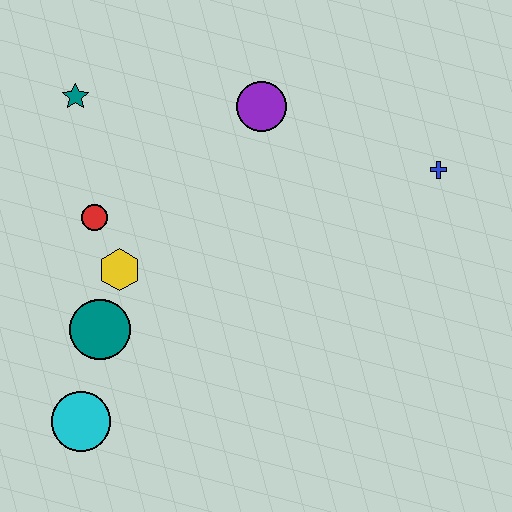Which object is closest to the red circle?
The yellow hexagon is closest to the red circle.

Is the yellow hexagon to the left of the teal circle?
No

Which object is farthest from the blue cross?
The cyan circle is farthest from the blue cross.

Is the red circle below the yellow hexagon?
No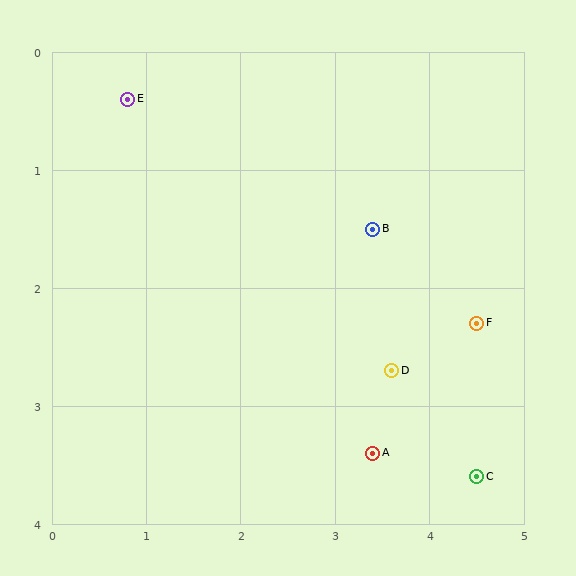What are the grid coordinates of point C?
Point C is at approximately (4.5, 3.6).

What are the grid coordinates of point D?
Point D is at approximately (3.6, 2.7).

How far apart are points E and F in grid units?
Points E and F are about 4.2 grid units apart.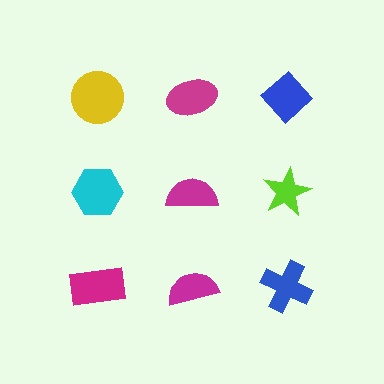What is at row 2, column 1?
A cyan hexagon.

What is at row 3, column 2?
A magenta semicircle.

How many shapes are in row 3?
3 shapes.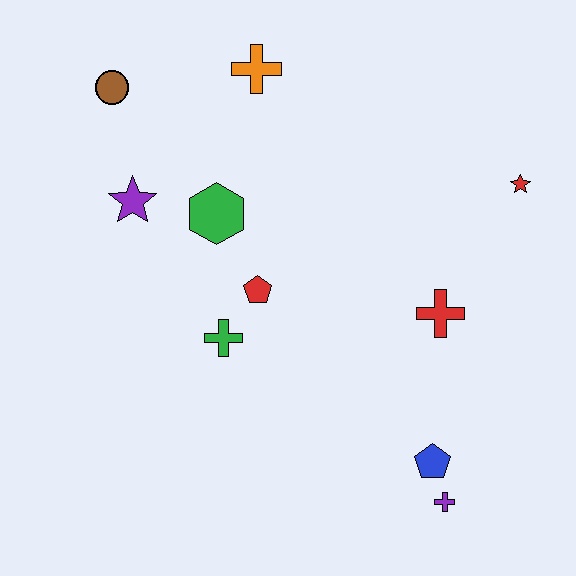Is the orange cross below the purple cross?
No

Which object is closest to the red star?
The red cross is closest to the red star.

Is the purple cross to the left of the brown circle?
No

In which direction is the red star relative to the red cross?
The red star is above the red cross.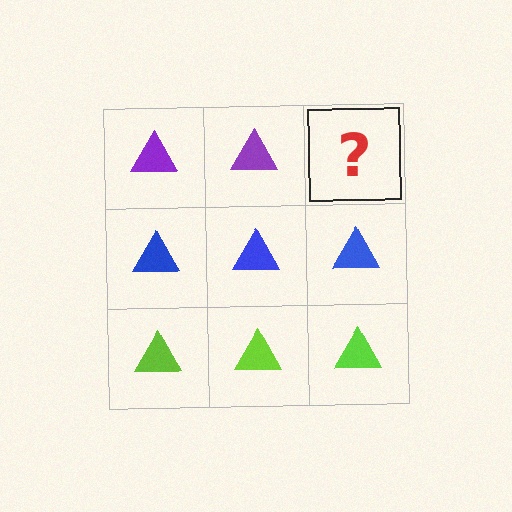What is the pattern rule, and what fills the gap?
The rule is that each row has a consistent color. The gap should be filled with a purple triangle.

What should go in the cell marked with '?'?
The missing cell should contain a purple triangle.